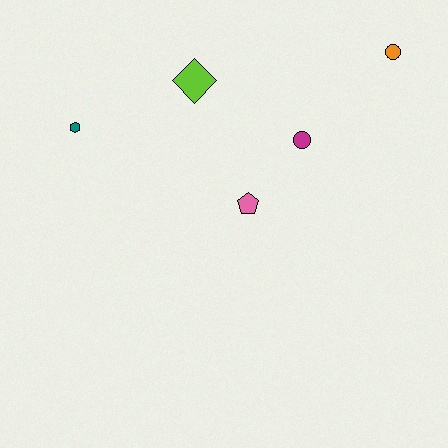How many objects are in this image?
There are 5 objects.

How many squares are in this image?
There are no squares.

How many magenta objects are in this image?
There is 1 magenta object.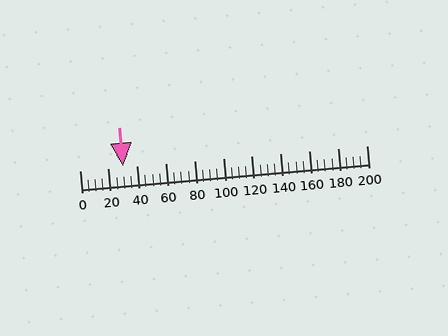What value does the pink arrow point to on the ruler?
The pink arrow points to approximately 30.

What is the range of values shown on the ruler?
The ruler shows values from 0 to 200.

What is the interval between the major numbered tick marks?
The major tick marks are spaced 20 units apart.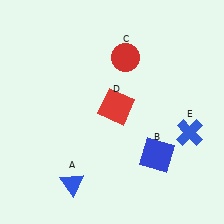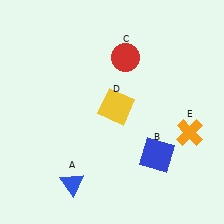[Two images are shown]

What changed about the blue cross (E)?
In Image 1, E is blue. In Image 2, it changed to orange.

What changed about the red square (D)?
In Image 1, D is red. In Image 2, it changed to yellow.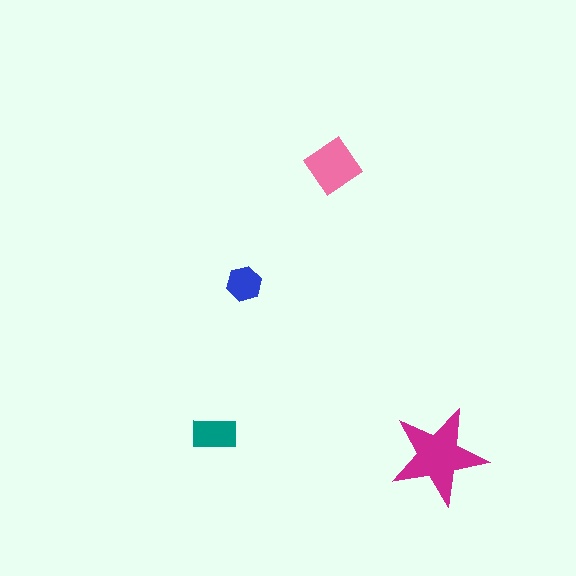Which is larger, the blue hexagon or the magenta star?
The magenta star.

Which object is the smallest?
The blue hexagon.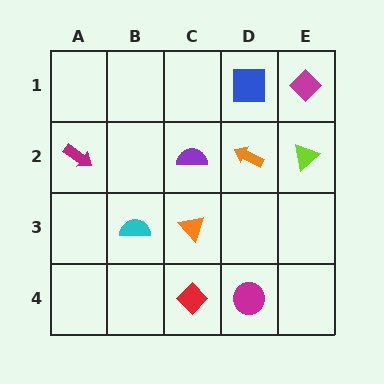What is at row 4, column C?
A red diamond.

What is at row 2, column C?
A purple semicircle.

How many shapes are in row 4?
2 shapes.